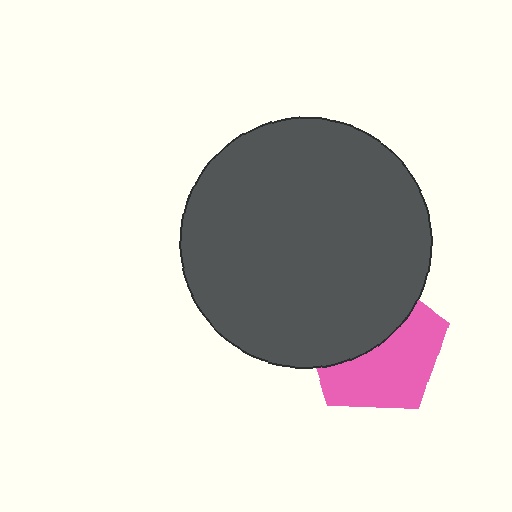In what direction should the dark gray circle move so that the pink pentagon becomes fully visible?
The dark gray circle should move up. That is the shortest direction to clear the overlap and leave the pink pentagon fully visible.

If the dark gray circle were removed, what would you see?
You would see the complete pink pentagon.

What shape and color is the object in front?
The object in front is a dark gray circle.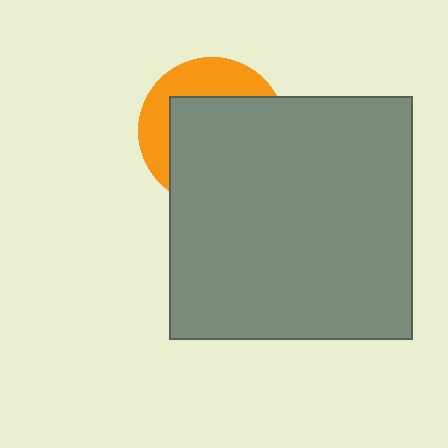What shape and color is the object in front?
The object in front is a gray square.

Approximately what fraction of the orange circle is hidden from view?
Roughly 66% of the orange circle is hidden behind the gray square.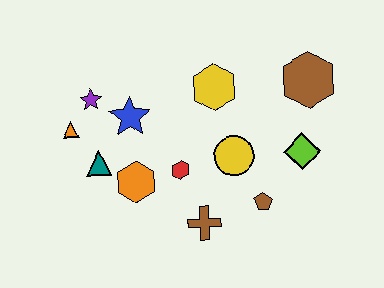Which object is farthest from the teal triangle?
The brown hexagon is farthest from the teal triangle.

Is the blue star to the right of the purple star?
Yes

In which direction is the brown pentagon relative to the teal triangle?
The brown pentagon is to the right of the teal triangle.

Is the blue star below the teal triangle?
No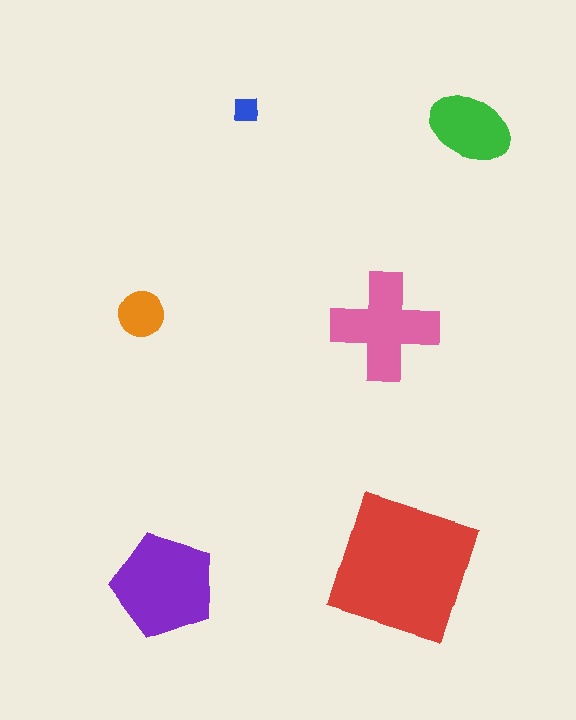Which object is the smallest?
The blue square.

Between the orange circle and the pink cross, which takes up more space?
The pink cross.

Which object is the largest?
The red square.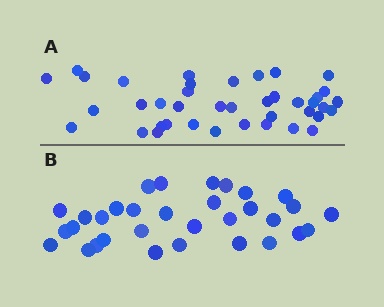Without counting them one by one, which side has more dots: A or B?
Region A (the top region) has more dots.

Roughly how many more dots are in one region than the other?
Region A has roughly 8 or so more dots than region B.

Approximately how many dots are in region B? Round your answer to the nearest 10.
About 30 dots. (The exact count is 32, which rounds to 30.)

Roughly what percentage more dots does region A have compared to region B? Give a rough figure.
About 25% more.